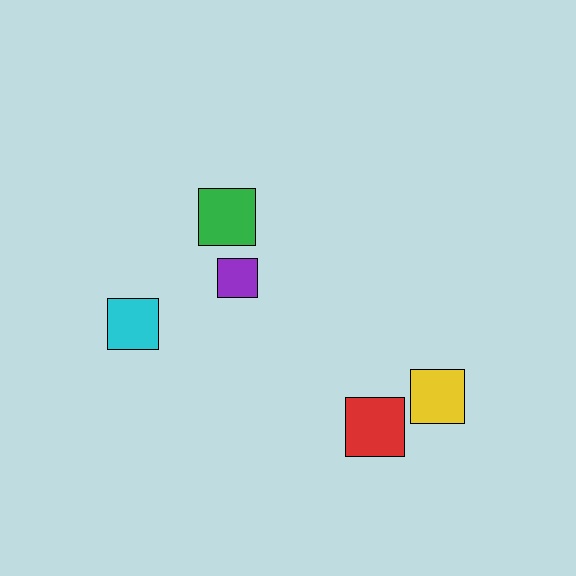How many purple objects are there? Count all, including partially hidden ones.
There is 1 purple object.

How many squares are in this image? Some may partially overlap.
There are 5 squares.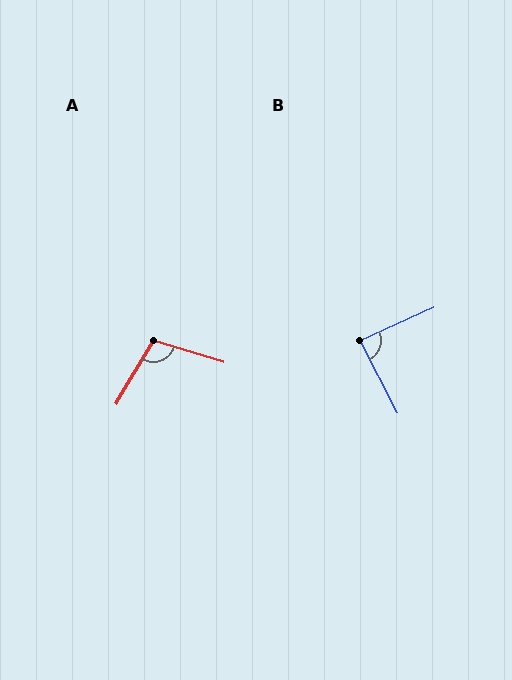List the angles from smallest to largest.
B (87°), A (104°).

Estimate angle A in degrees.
Approximately 104 degrees.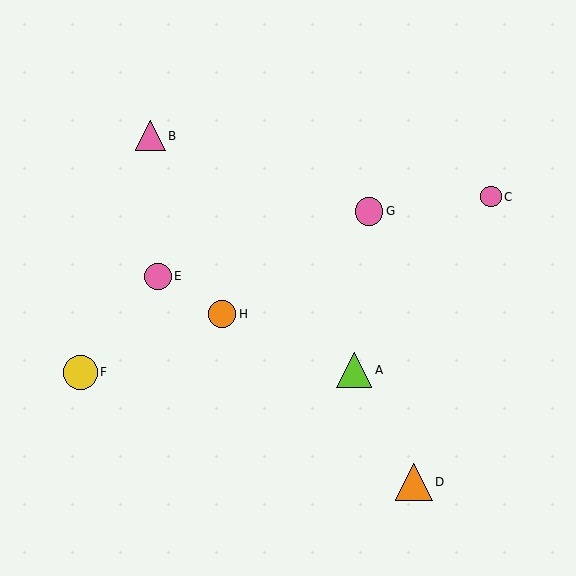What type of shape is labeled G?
Shape G is a pink circle.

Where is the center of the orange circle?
The center of the orange circle is at (222, 314).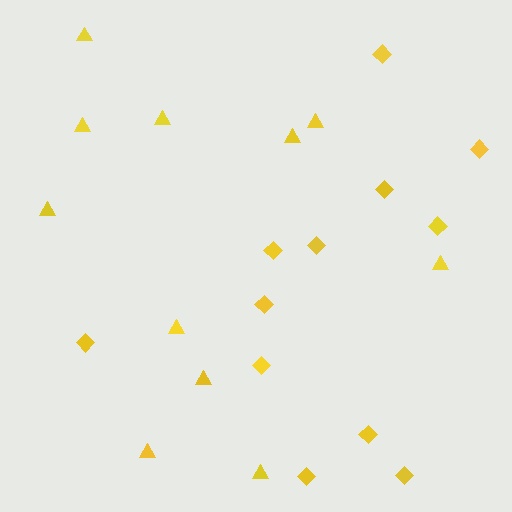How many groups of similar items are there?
There are 2 groups: one group of triangles (11) and one group of diamonds (12).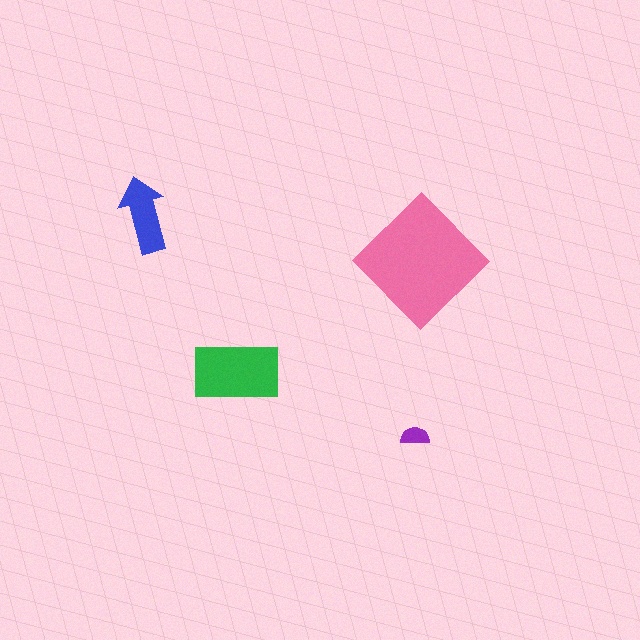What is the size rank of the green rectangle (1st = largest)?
2nd.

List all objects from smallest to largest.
The purple semicircle, the blue arrow, the green rectangle, the pink diamond.